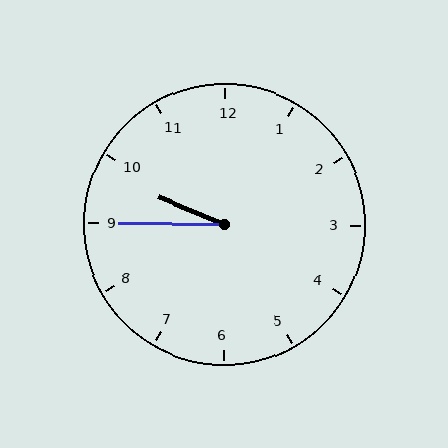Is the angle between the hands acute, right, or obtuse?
It is acute.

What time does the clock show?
9:45.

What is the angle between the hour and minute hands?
Approximately 22 degrees.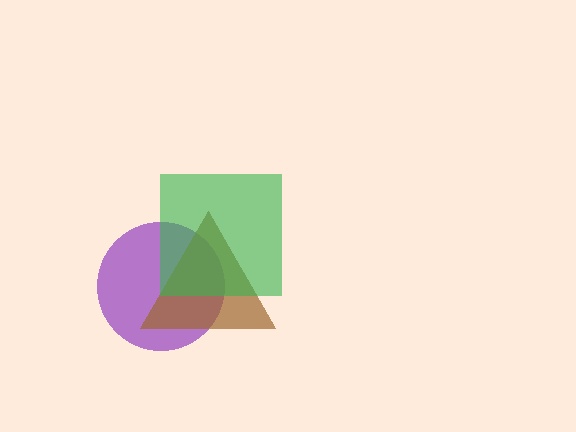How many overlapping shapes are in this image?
There are 3 overlapping shapes in the image.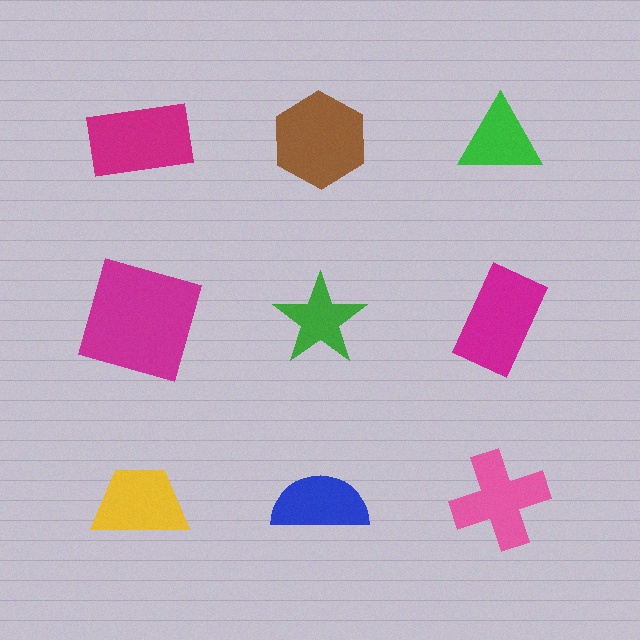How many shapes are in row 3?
3 shapes.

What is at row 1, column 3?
A green triangle.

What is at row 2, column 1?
A magenta square.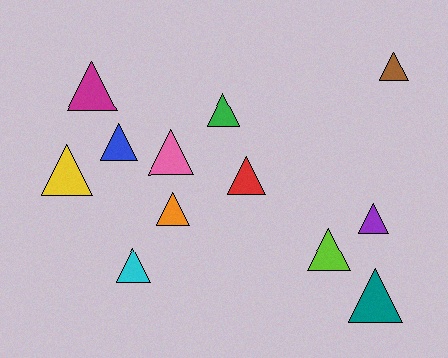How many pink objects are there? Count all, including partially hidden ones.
There is 1 pink object.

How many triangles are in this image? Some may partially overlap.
There are 12 triangles.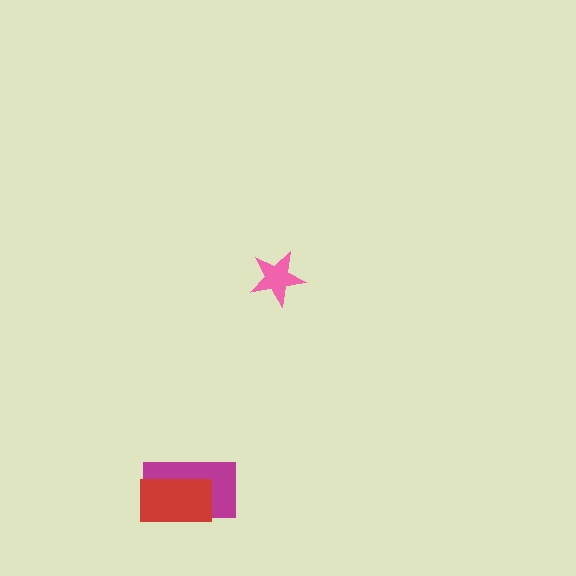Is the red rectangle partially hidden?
No, no other shape covers it.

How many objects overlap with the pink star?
0 objects overlap with the pink star.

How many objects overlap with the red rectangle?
1 object overlaps with the red rectangle.